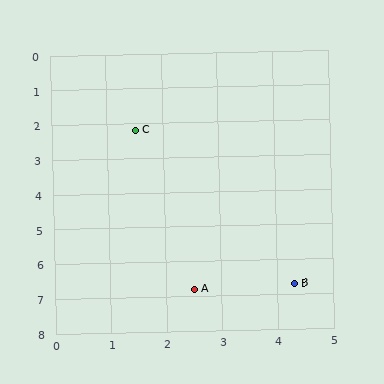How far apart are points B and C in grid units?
Points B and C are about 5.3 grid units apart.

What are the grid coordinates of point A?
Point A is at approximately (2.5, 6.8).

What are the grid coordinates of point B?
Point B is at approximately (4.3, 6.7).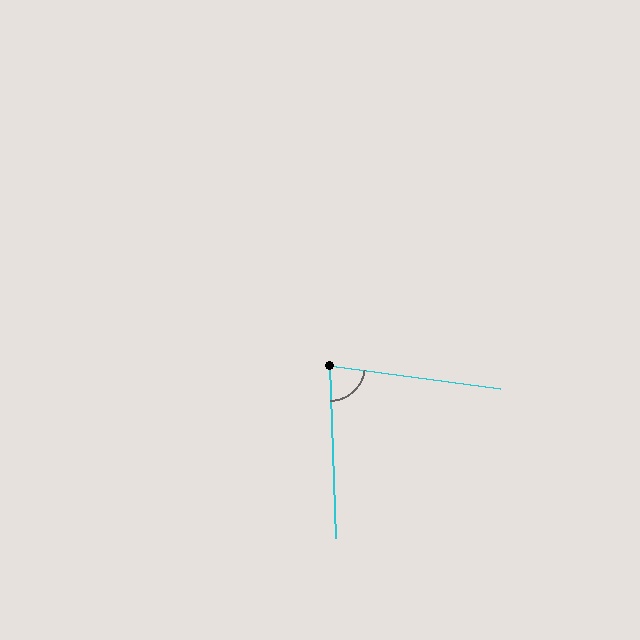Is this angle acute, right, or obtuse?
It is acute.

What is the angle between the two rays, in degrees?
Approximately 80 degrees.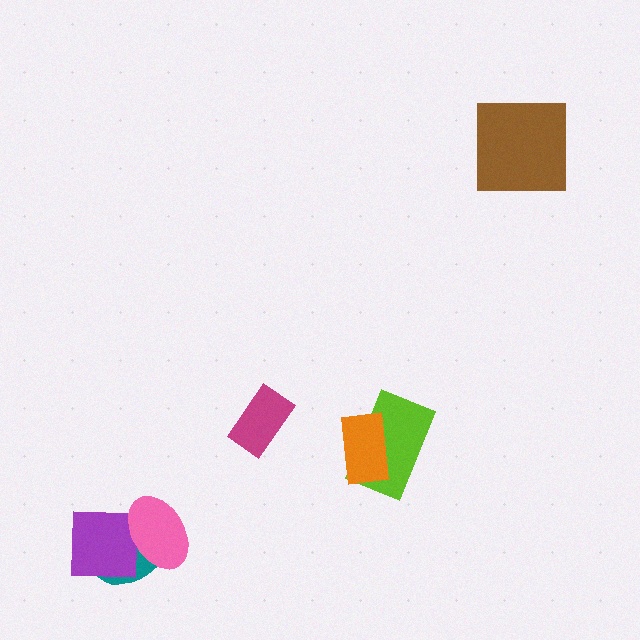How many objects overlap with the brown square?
0 objects overlap with the brown square.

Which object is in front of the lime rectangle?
The orange rectangle is in front of the lime rectangle.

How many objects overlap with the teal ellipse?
2 objects overlap with the teal ellipse.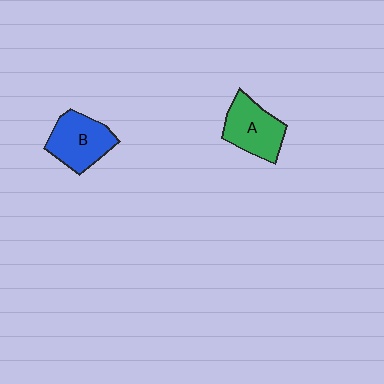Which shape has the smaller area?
Shape A (green).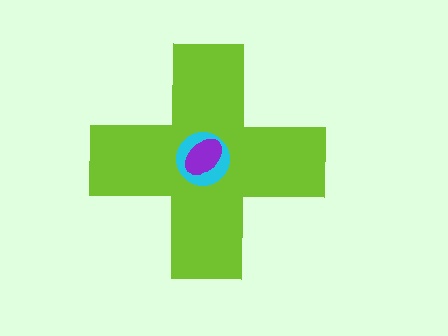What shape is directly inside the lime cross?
The cyan circle.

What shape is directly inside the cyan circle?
The purple ellipse.